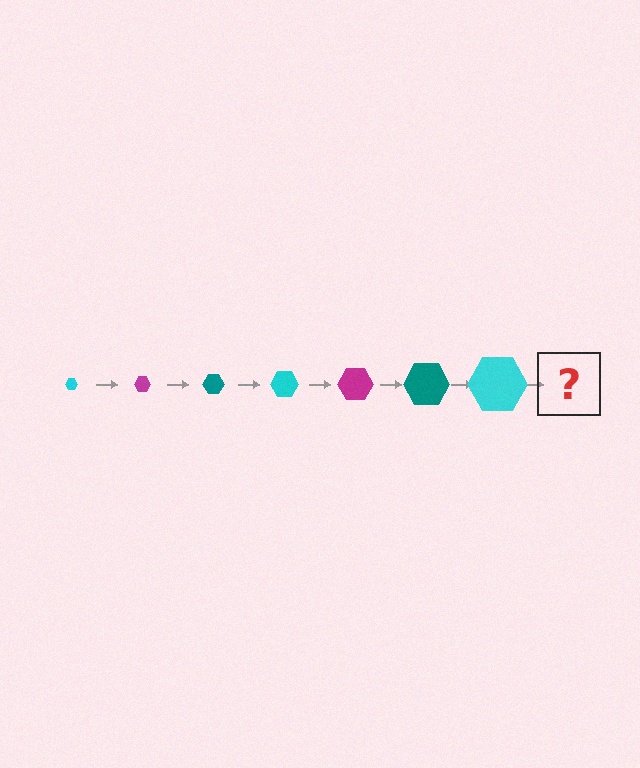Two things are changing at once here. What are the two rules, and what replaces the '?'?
The two rules are that the hexagon grows larger each step and the color cycles through cyan, magenta, and teal. The '?' should be a magenta hexagon, larger than the previous one.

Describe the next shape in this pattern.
It should be a magenta hexagon, larger than the previous one.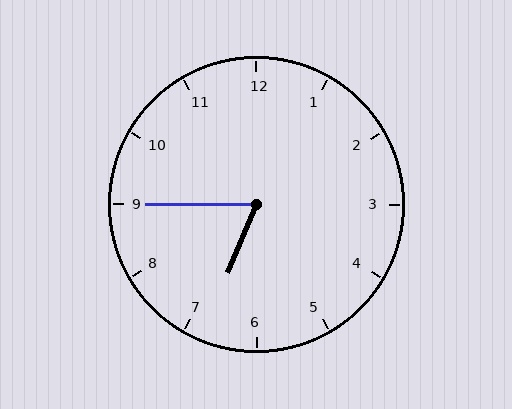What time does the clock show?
6:45.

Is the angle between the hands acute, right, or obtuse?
It is acute.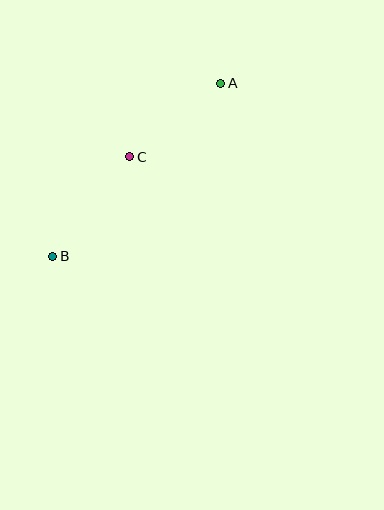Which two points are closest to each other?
Points A and C are closest to each other.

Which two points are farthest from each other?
Points A and B are farthest from each other.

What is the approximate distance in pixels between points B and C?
The distance between B and C is approximately 126 pixels.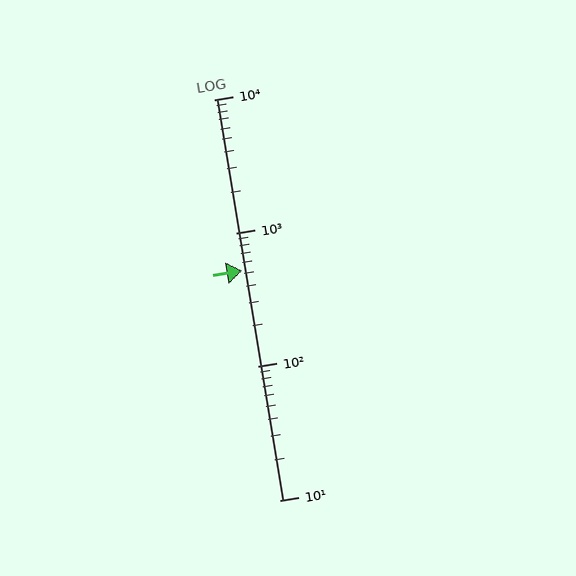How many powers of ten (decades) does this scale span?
The scale spans 3 decades, from 10 to 10000.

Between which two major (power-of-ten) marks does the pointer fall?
The pointer is between 100 and 1000.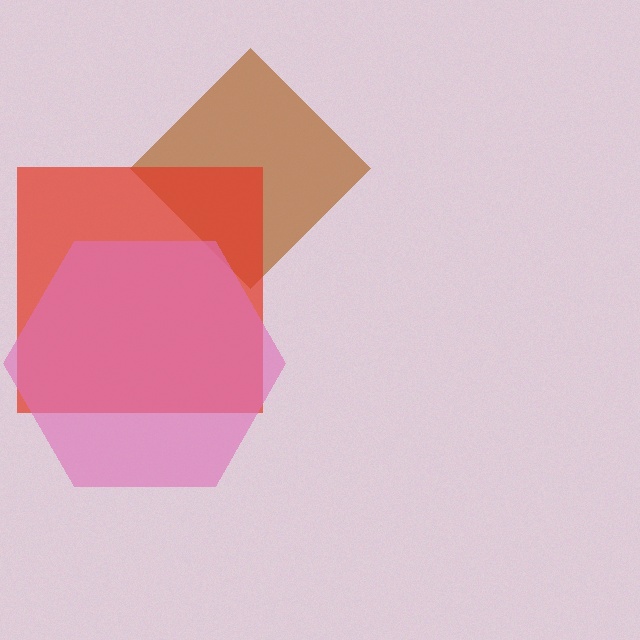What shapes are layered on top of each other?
The layered shapes are: a brown diamond, a red square, a pink hexagon.